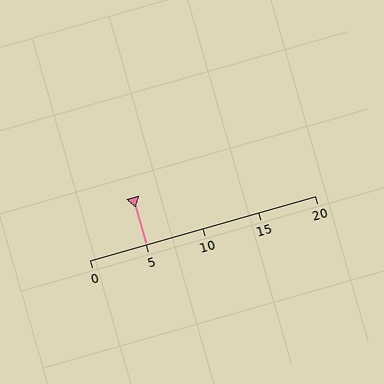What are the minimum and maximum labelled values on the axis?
The axis runs from 0 to 20.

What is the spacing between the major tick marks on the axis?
The major ticks are spaced 5 apart.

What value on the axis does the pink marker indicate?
The marker indicates approximately 5.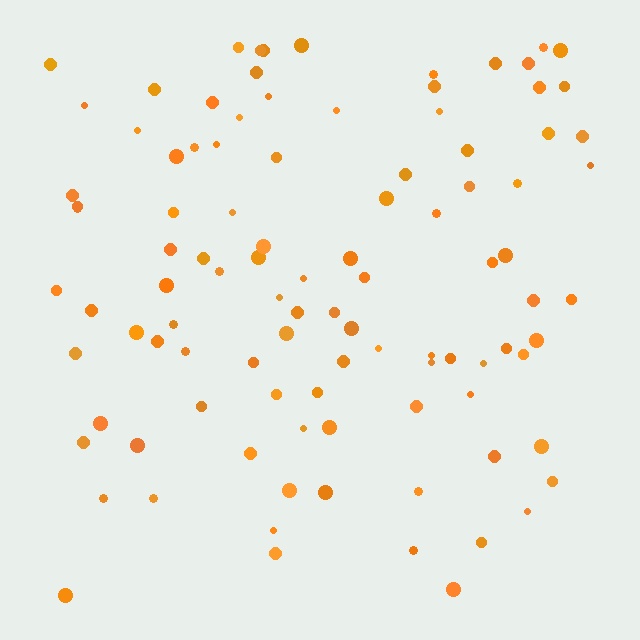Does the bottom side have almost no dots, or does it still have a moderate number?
Still a moderate number, just noticeably fewer than the top.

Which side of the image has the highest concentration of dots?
The top.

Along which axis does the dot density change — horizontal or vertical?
Vertical.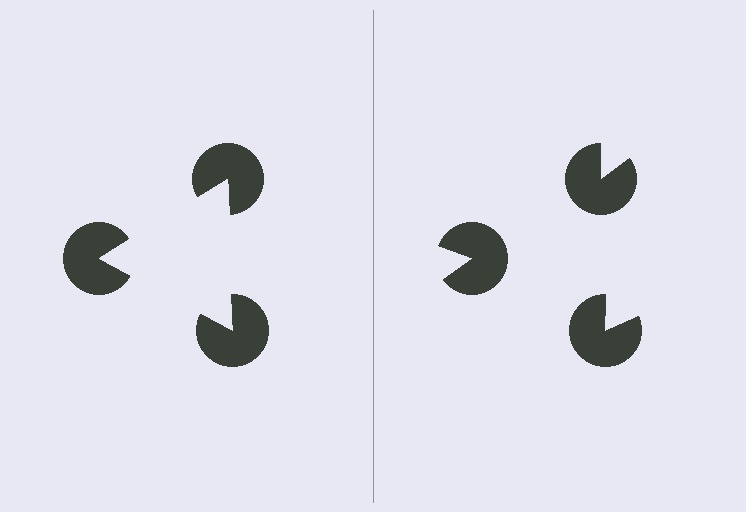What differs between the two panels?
The pac-man discs are positioned identically on both sides; only the wedge orientations differ. On the left they align to a triangle; on the right they are misaligned.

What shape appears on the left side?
An illusory triangle.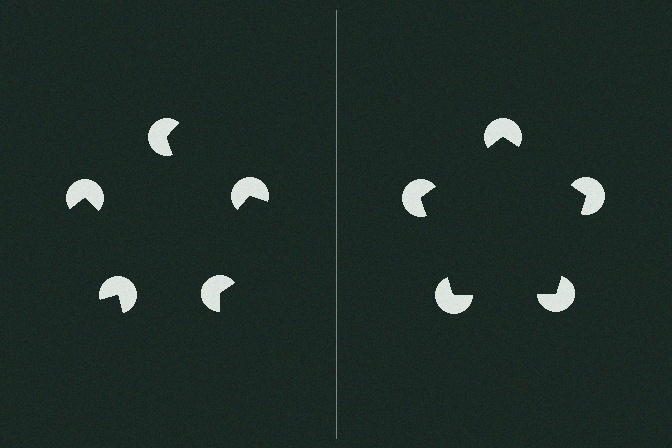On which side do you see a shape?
An illusory pentagon appears on the right side. On the left side the wedge cuts are rotated, so no coherent shape forms.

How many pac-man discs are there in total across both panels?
10 — 5 on each side.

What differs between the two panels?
The pac-man discs are positioned identically on both sides; only the wedge orientations differ. On the right they align to a pentagon; on the left they are misaligned.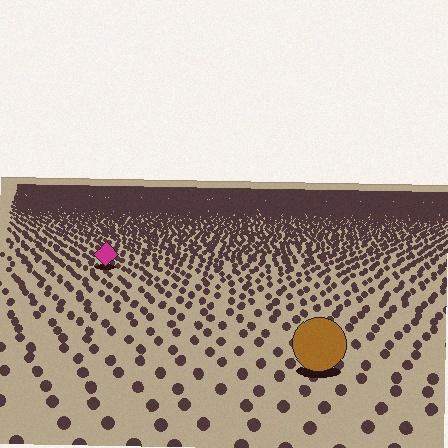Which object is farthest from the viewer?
The magenta diamond is farthest from the viewer. It appears smaller and the ground texture around it is denser.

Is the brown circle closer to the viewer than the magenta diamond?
Yes. The brown circle is closer — you can tell from the texture gradient: the ground texture is coarser near it.